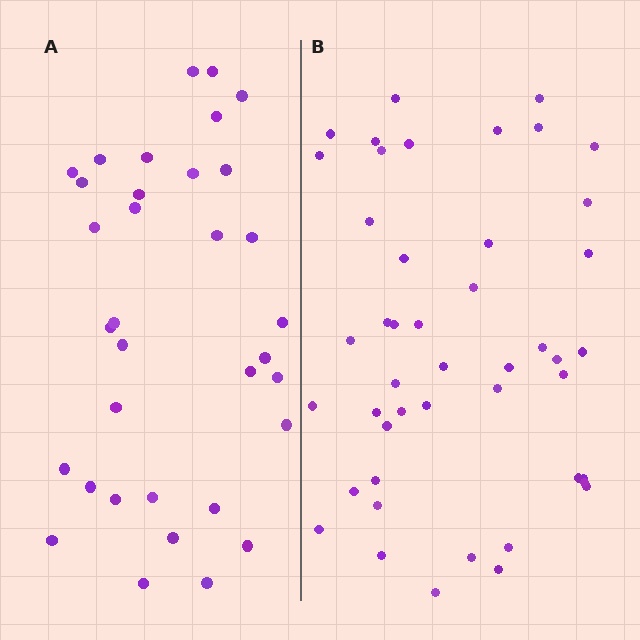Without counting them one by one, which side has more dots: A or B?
Region B (the right region) has more dots.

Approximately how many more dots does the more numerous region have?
Region B has roughly 12 or so more dots than region A.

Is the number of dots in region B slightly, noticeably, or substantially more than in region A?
Region B has noticeably more, but not dramatically so. The ratio is roughly 1.4 to 1.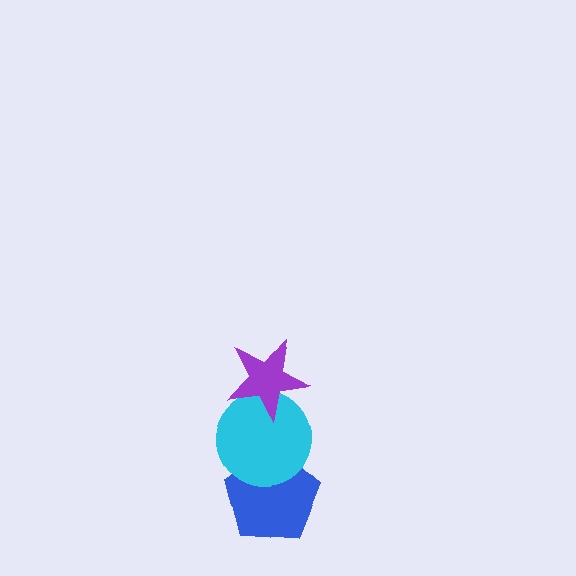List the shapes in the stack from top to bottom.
From top to bottom: the purple star, the cyan circle, the blue pentagon.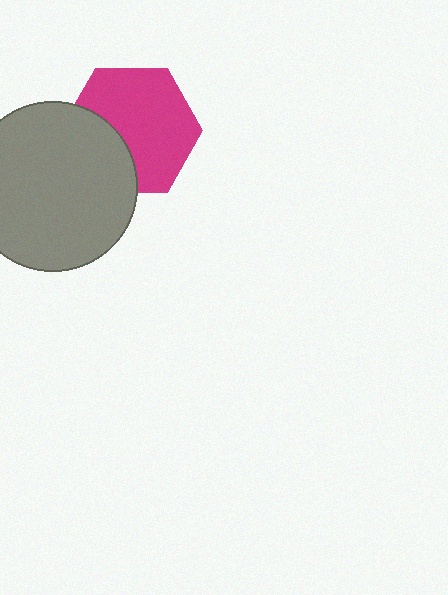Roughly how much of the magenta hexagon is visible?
Most of it is visible (roughly 68%).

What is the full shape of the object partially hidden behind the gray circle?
The partially hidden object is a magenta hexagon.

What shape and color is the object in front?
The object in front is a gray circle.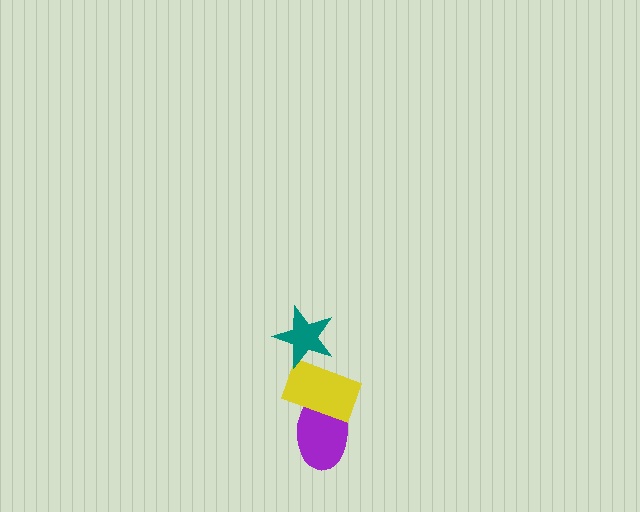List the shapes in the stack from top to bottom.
From top to bottom: the teal star, the yellow rectangle, the purple ellipse.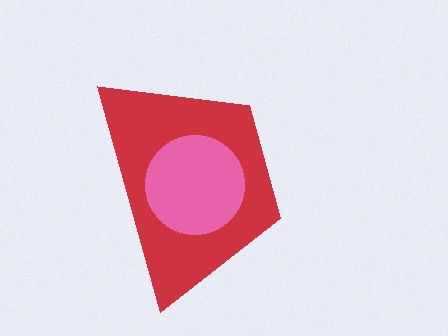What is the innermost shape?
The pink circle.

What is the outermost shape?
The red trapezoid.